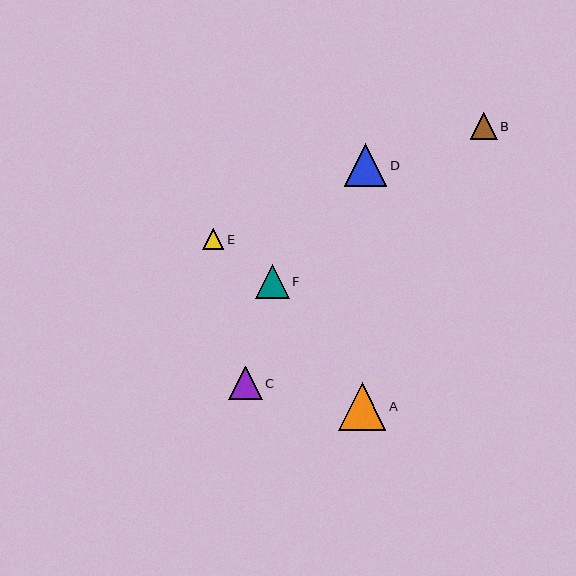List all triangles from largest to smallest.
From largest to smallest: A, D, F, C, B, E.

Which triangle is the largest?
Triangle A is the largest with a size of approximately 48 pixels.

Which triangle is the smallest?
Triangle E is the smallest with a size of approximately 21 pixels.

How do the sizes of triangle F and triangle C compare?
Triangle F and triangle C are approximately the same size.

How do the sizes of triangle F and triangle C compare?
Triangle F and triangle C are approximately the same size.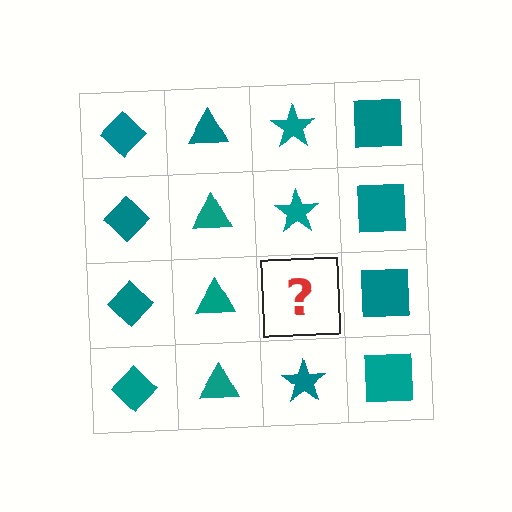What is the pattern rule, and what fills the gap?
The rule is that each column has a consistent shape. The gap should be filled with a teal star.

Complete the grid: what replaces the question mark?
The question mark should be replaced with a teal star.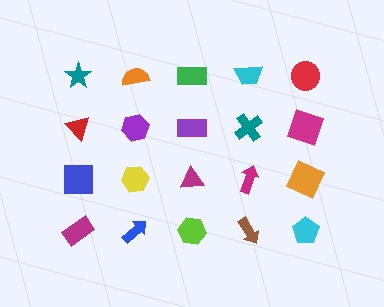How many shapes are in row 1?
5 shapes.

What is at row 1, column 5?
A red circle.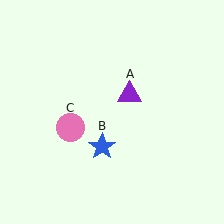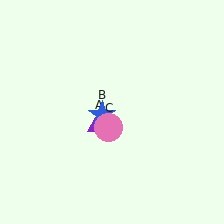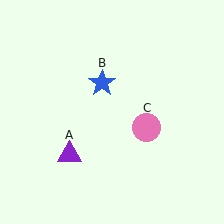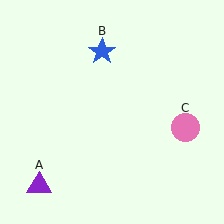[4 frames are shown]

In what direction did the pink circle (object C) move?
The pink circle (object C) moved right.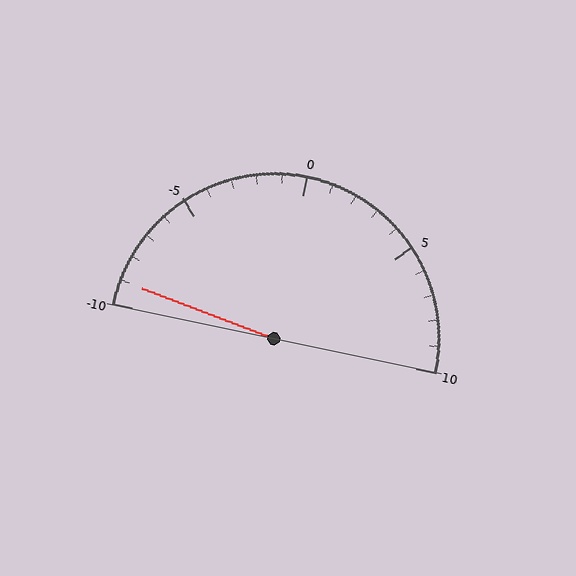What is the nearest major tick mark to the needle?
The nearest major tick mark is -10.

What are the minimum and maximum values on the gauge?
The gauge ranges from -10 to 10.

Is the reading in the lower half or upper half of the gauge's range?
The reading is in the lower half of the range (-10 to 10).